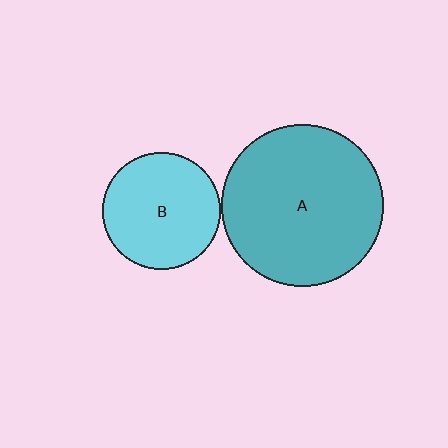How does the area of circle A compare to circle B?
Approximately 1.9 times.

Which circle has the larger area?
Circle A (teal).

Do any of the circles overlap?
No, none of the circles overlap.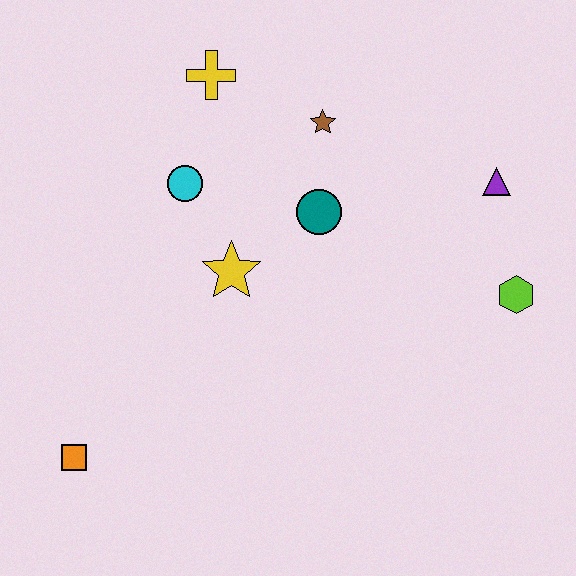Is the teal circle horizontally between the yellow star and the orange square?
No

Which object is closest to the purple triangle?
The lime hexagon is closest to the purple triangle.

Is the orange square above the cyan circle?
No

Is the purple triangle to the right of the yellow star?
Yes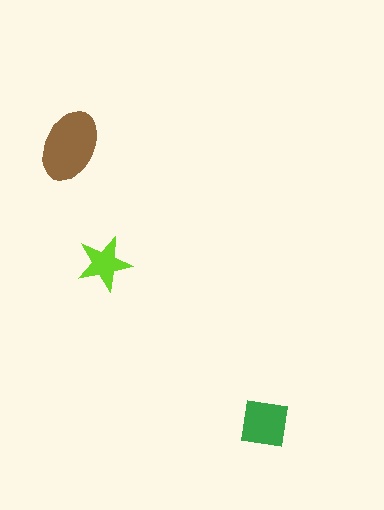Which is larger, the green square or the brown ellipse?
The brown ellipse.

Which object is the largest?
The brown ellipse.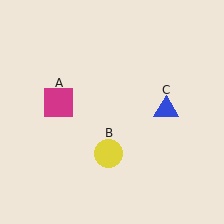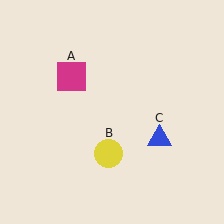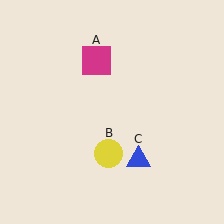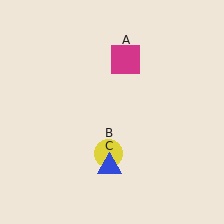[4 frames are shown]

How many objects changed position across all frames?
2 objects changed position: magenta square (object A), blue triangle (object C).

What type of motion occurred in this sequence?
The magenta square (object A), blue triangle (object C) rotated clockwise around the center of the scene.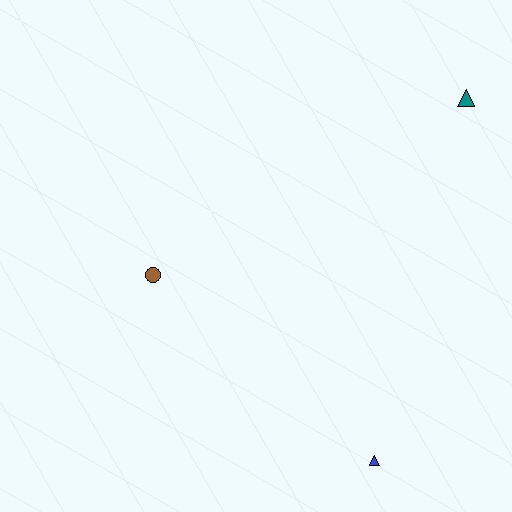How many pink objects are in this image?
There are no pink objects.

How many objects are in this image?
There are 3 objects.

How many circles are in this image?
There is 1 circle.